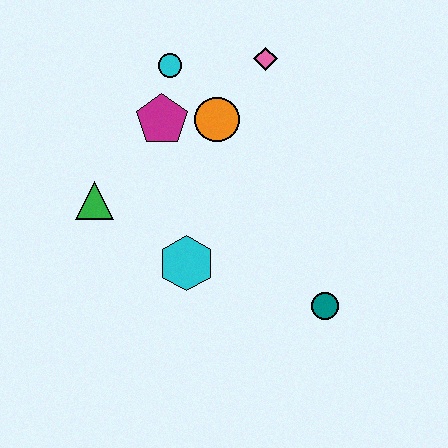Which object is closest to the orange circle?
The magenta pentagon is closest to the orange circle.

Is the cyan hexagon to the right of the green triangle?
Yes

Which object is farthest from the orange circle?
The teal circle is farthest from the orange circle.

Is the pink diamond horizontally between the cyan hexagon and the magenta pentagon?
No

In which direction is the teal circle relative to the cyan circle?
The teal circle is below the cyan circle.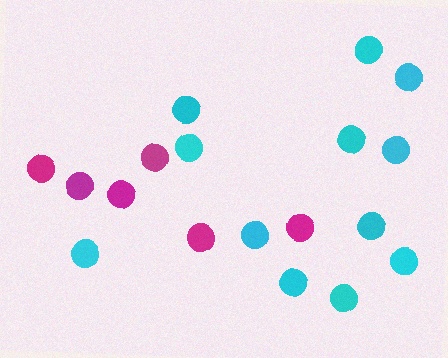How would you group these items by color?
There are 2 groups: one group of magenta circles (6) and one group of cyan circles (12).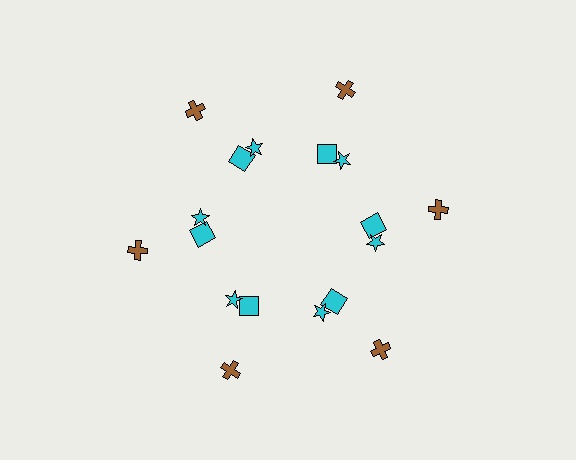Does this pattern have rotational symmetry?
Yes, this pattern has 6-fold rotational symmetry. It looks the same after rotating 60 degrees around the center.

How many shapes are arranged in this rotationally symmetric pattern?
There are 18 shapes, arranged in 6 groups of 3.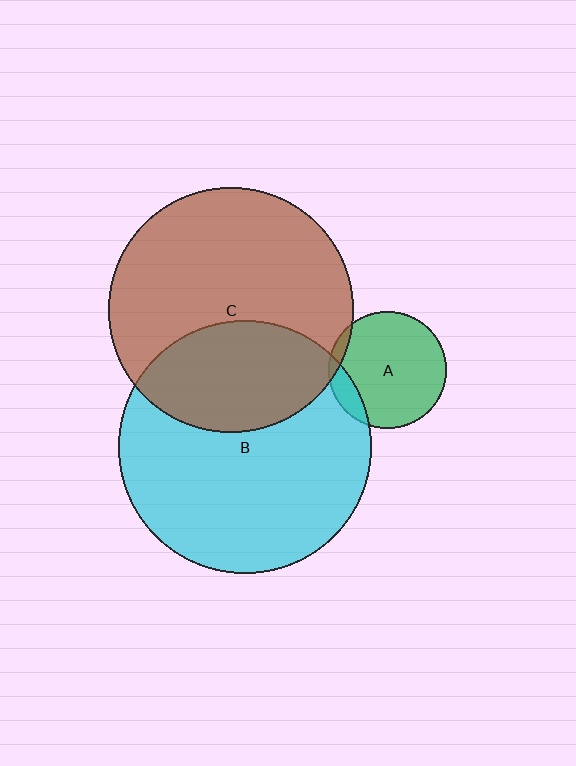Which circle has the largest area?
Circle B (cyan).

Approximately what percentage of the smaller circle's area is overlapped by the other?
Approximately 10%.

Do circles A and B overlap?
Yes.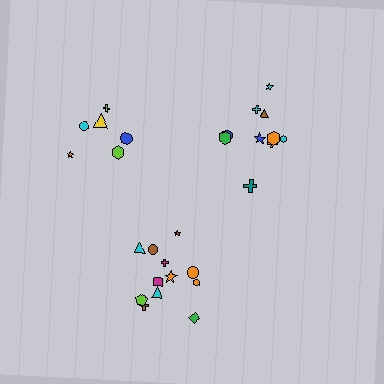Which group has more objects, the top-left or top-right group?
The top-right group.